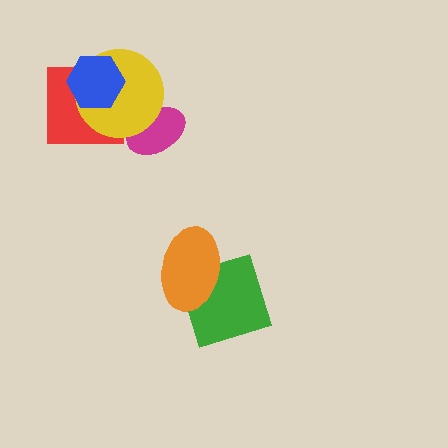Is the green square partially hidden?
Yes, it is partially covered by another shape.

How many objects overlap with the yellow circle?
3 objects overlap with the yellow circle.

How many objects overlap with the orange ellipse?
1 object overlaps with the orange ellipse.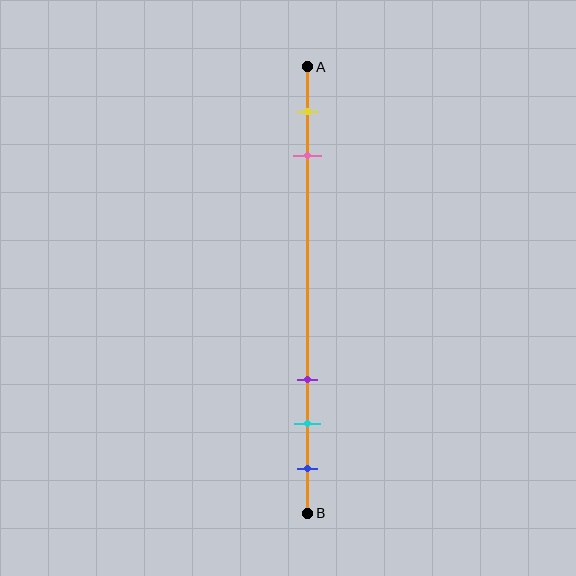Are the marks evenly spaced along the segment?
No, the marks are not evenly spaced.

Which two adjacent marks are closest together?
The cyan and blue marks are the closest adjacent pair.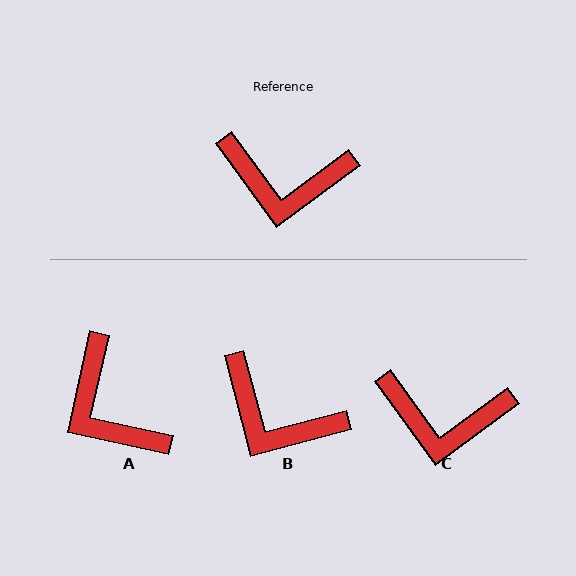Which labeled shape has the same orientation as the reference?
C.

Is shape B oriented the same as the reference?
No, it is off by about 22 degrees.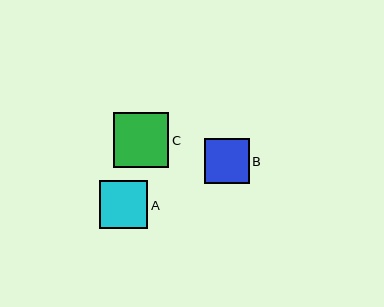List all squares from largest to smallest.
From largest to smallest: C, A, B.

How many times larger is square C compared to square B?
Square C is approximately 1.2 times the size of square B.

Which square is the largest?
Square C is the largest with a size of approximately 55 pixels.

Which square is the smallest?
Square B is the smallest with a size of approximately 45 pixels.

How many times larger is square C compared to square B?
Square C is approximately 1.2 times the size of square B.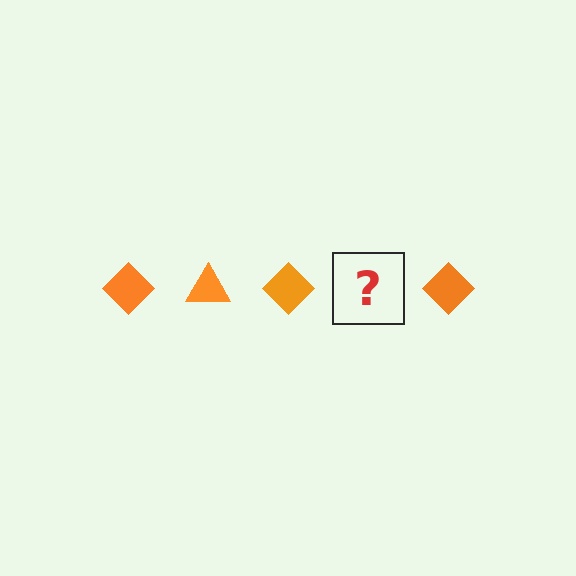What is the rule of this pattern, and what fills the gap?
The rule is that the pattern cycles through diamond, triangle shapes in orange. The gap should be filled with an orange triangle.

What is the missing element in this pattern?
The missing element is an orange triangle.